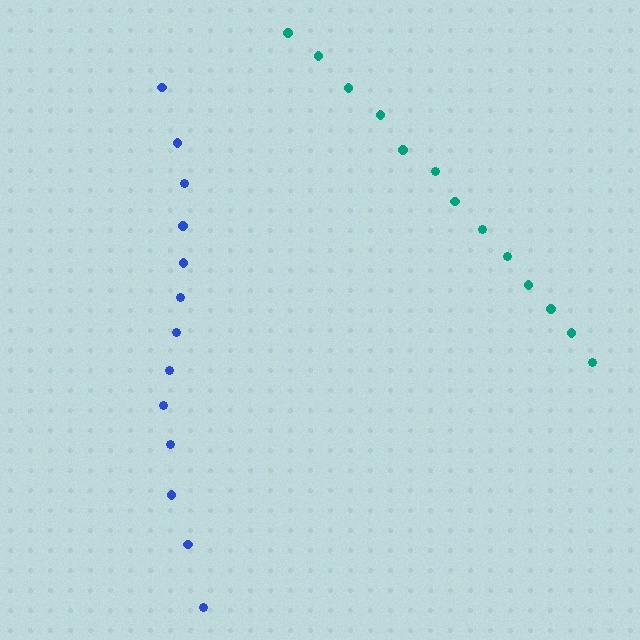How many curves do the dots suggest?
There are 2 distinct paths.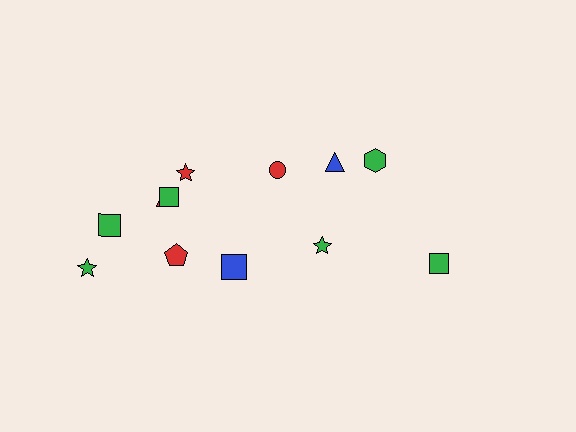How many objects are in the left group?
There are 8 objects.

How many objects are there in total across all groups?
There are 12 objects.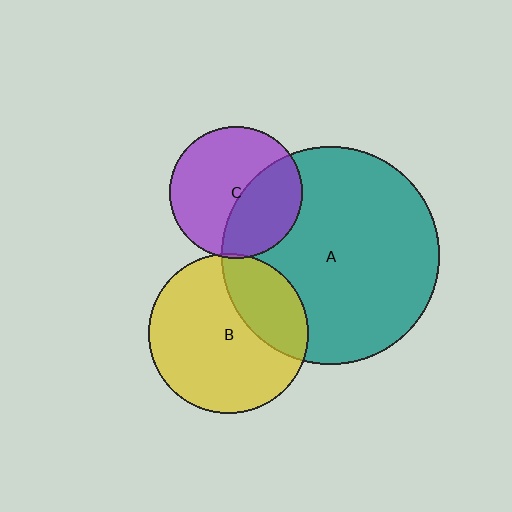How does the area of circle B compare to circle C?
Approximately 1.5 times.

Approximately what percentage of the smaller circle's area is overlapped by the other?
Approximately 40%.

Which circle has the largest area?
Circle A (teal).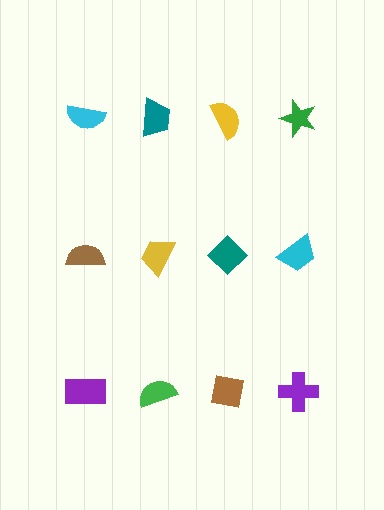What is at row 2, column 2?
A yellow trapezoid.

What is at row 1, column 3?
A yellow semicircle.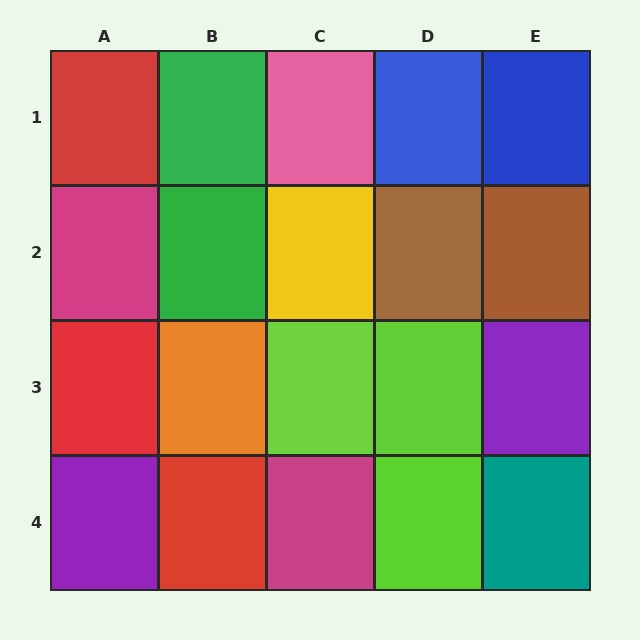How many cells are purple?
2 cells are purple.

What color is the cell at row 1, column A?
Red.